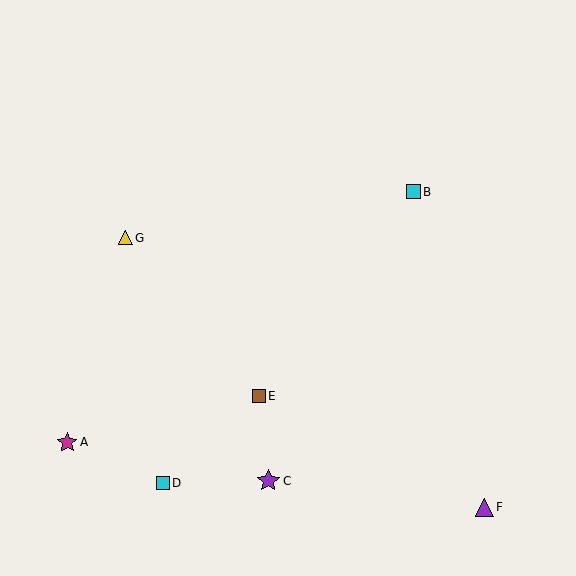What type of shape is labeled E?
Shape E is a brown square.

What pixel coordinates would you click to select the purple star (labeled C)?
Click at (268, 481) to select the purple star C.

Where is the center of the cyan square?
The center of the cyan square is at (413, 192).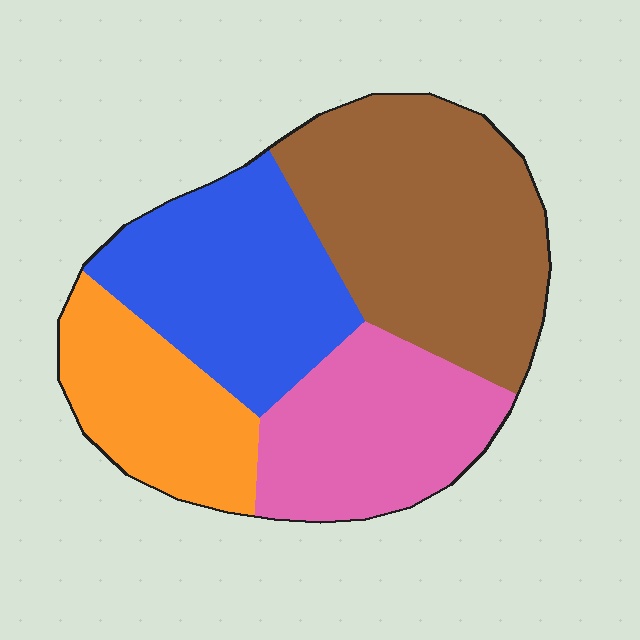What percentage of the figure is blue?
Blue takes up about one quarter (1/4) of the figure.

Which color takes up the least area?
Orange, at roughly 20%.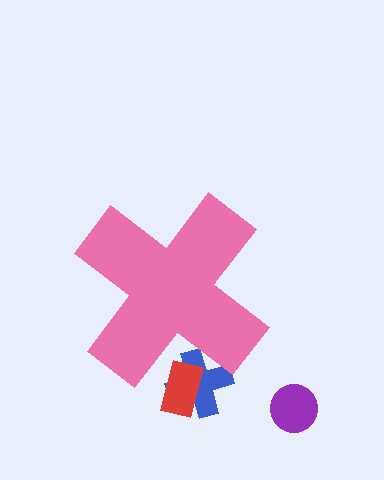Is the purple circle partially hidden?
No, the purple circle is fully visible.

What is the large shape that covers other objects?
A pink cross.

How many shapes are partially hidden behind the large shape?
2 shapes are partially hidden.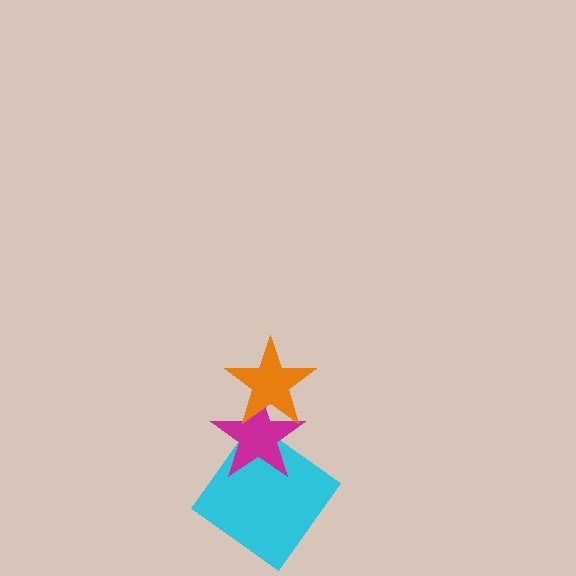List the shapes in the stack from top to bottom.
From top to bottom: the orange star, the magenta star, the cyan diamond.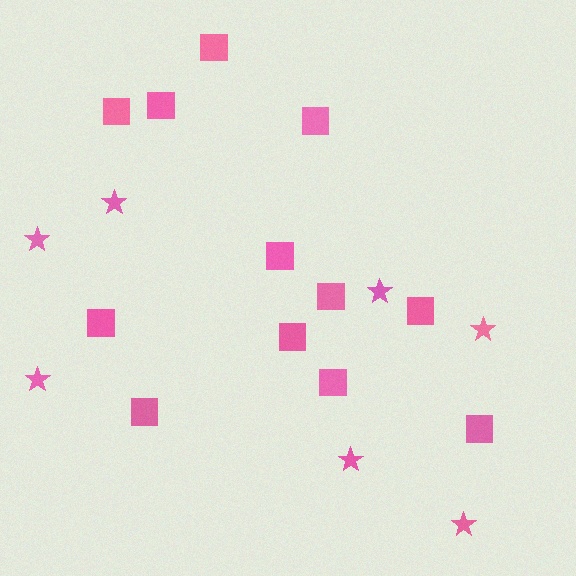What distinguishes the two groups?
There are 2 groups: one group of squares (12) and one group of stars (7).